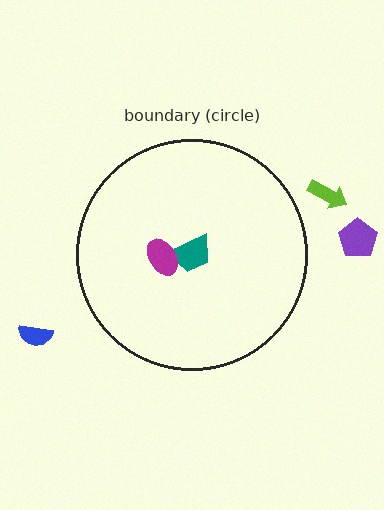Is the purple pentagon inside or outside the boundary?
Outside.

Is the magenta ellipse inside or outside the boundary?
Inside.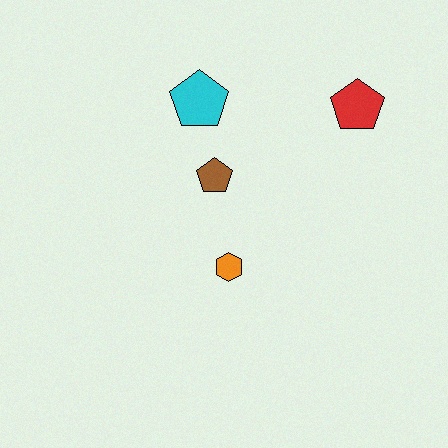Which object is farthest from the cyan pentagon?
The orange hexagon is farthest from the cyan pentagon.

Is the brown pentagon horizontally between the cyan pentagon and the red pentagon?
Yes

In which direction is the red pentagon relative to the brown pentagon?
The red pentagon is to the right of the brown pentagon.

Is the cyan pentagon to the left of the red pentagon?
Yes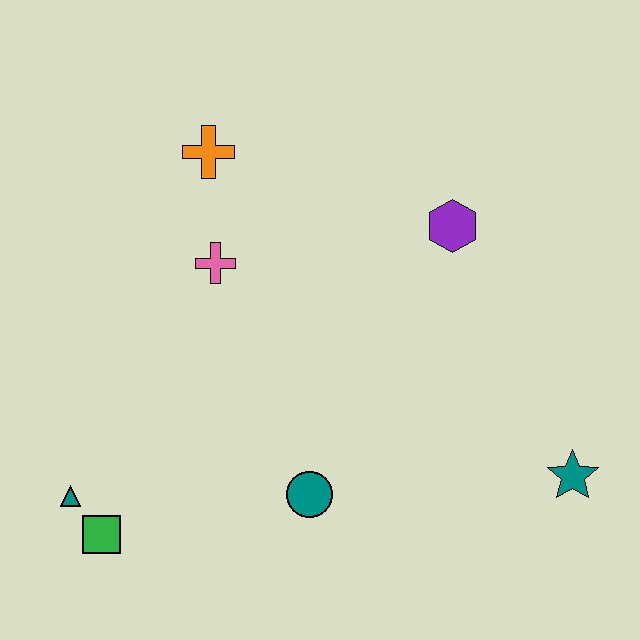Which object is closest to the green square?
The teal triangle is closest to the green square.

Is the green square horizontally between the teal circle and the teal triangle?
Yes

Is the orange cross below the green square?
No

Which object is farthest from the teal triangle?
The teal star is farthest from the teal triangle.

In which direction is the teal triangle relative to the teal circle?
The teal triangle is to the left of the teal circle.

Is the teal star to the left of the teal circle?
No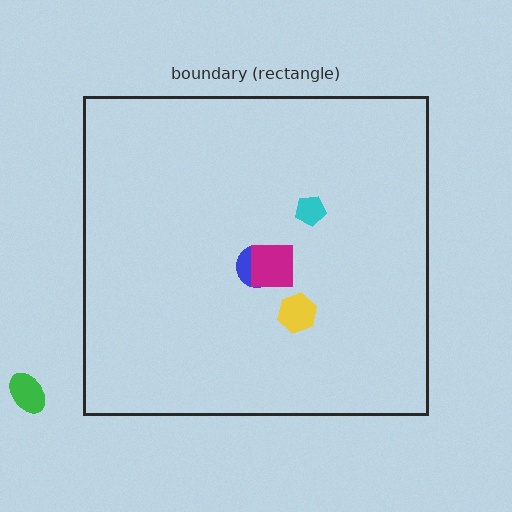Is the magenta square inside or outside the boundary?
Inside.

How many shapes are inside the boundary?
4 inside, 1 outside.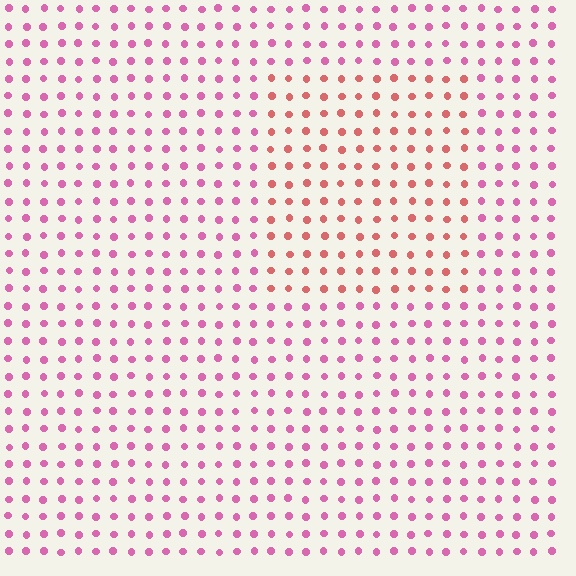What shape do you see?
I see a rectangle.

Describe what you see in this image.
The image is filled with small pink elements in a uniform arrangement. A rectangle-shaped region is visible where the elements are tinted to a slightly different hue, forming a subtle color boundary.